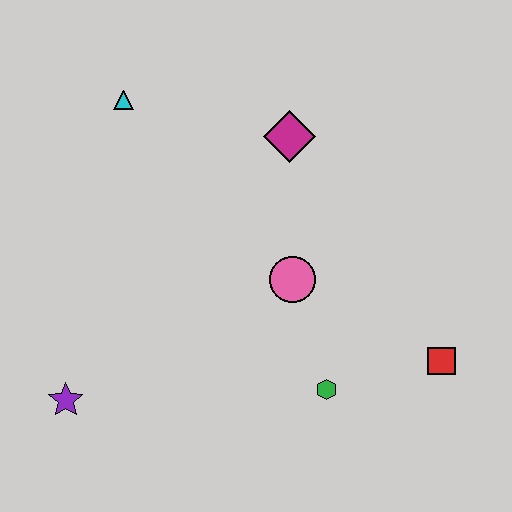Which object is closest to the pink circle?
The green hexagon is closest to the pink circle.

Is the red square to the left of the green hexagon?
No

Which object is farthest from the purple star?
The red square is farthest from the purple star.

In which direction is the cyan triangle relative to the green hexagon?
The cyan triangle is above the green hexagon.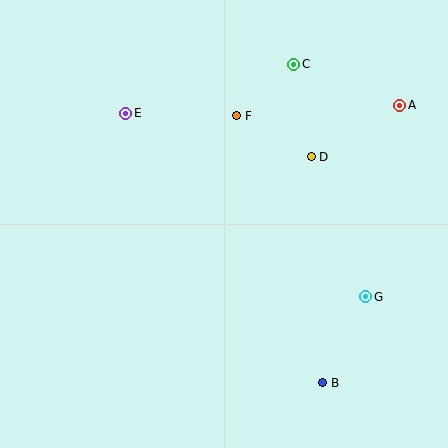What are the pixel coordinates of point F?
Point F is at (237, 116).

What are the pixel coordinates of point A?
Point A is at (400, 105).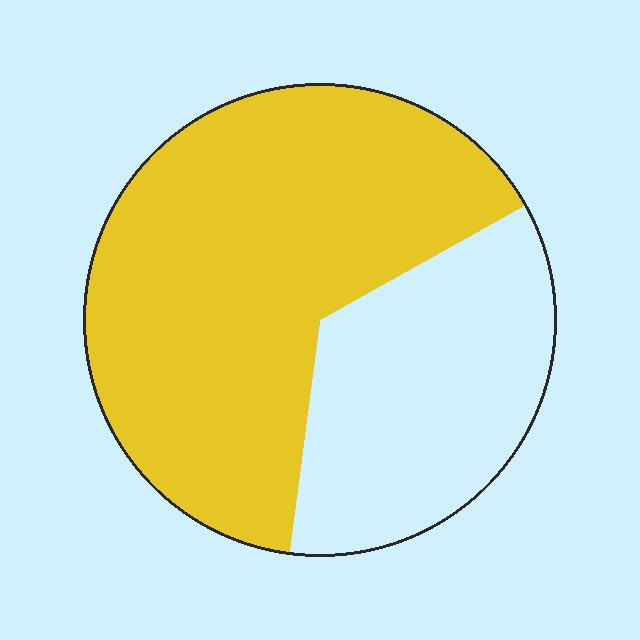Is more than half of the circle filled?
Yes.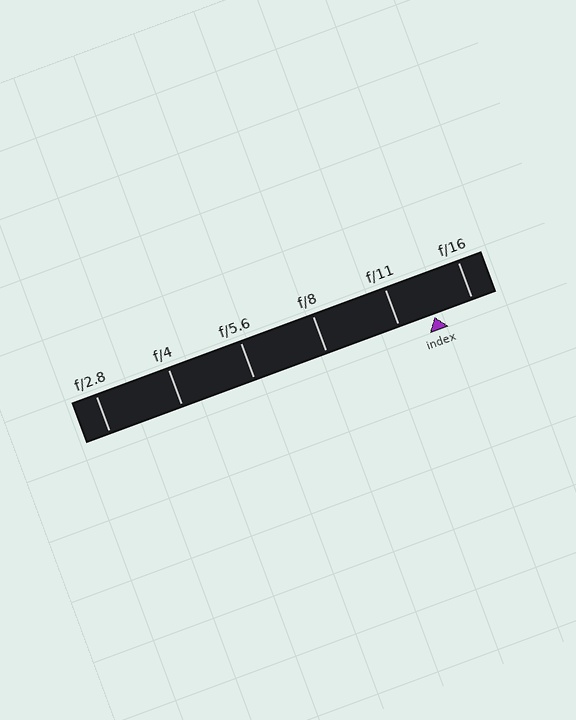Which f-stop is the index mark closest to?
The index mark is closest to f/11.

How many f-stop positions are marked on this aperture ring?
There are 6 f-stop positions marked.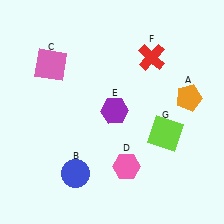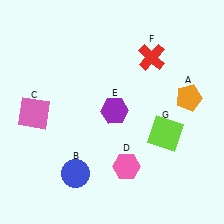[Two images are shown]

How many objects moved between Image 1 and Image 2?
1 object moved between the two images.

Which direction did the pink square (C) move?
The pink square (C) moved down.